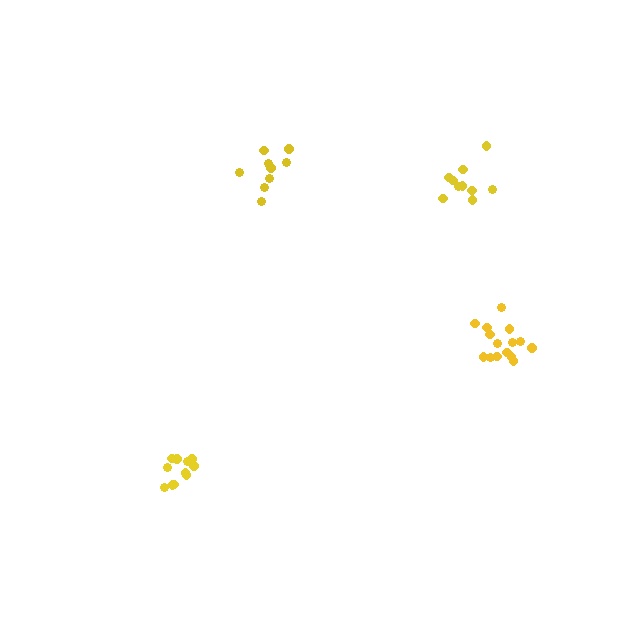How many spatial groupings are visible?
There are 4 spatial groupings.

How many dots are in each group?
Group 1: 10 dots, Group 2: 15 dots, Group 3: 9 dots, Group 4: 11 dots (45 total).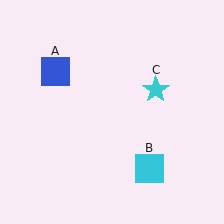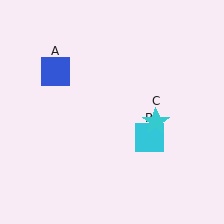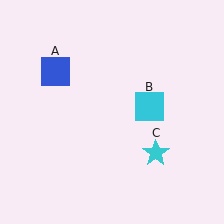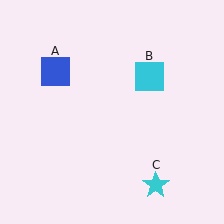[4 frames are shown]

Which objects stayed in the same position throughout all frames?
Blue square (object A) remained stationary.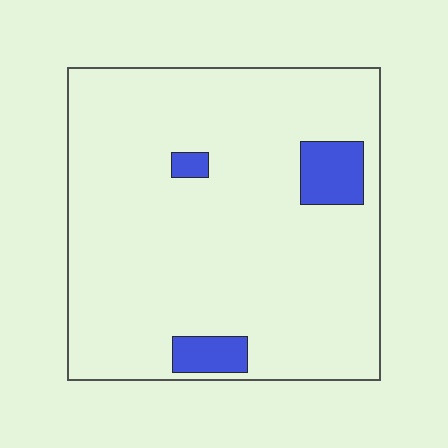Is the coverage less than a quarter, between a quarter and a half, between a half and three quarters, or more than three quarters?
Less than a quarter.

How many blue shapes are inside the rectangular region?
3.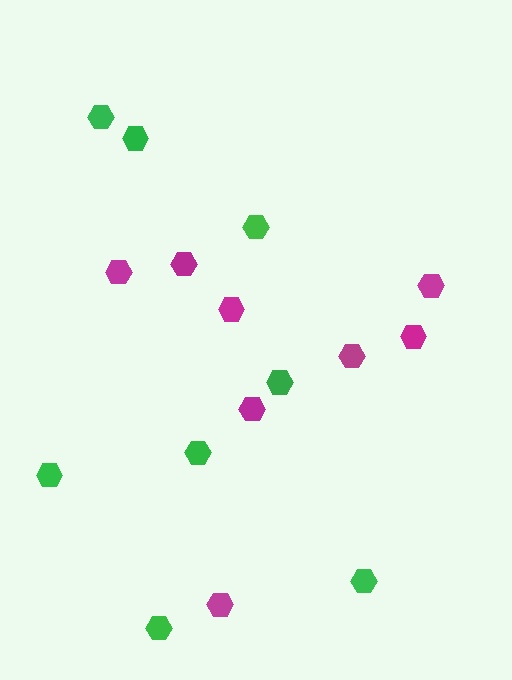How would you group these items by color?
There are 2 groups: one group of magenta hexagons (8) and one group of green hexagons (8).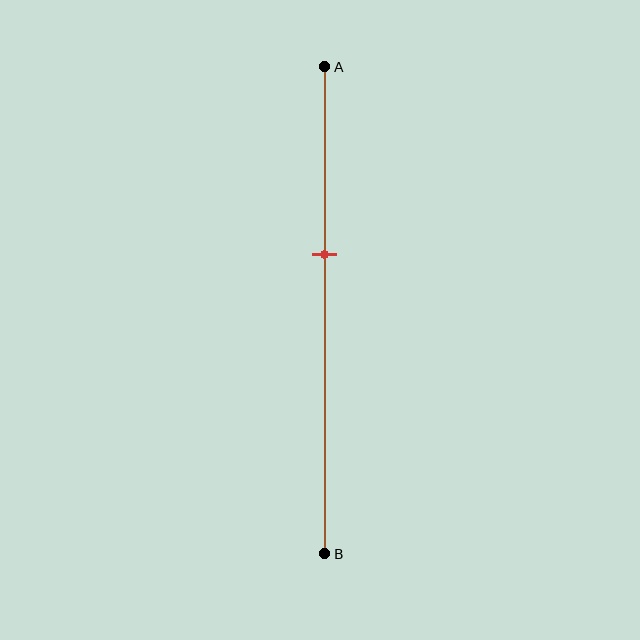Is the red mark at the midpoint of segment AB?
No, the mark is at about 40% from A, not at the 50% midpoint.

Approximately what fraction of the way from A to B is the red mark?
The red mark is approximately 40% of the way from A to B.